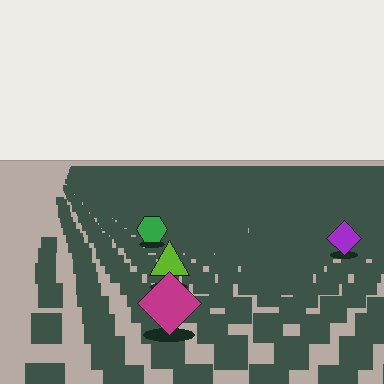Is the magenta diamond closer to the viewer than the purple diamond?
Yes. The magenta diamond is closer — you can tell from the texture gradient: the ground texture is coarser near it.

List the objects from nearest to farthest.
From nearest to farthest: the magenta diamond, the lime triangle, the purple diamond, the green hexagon.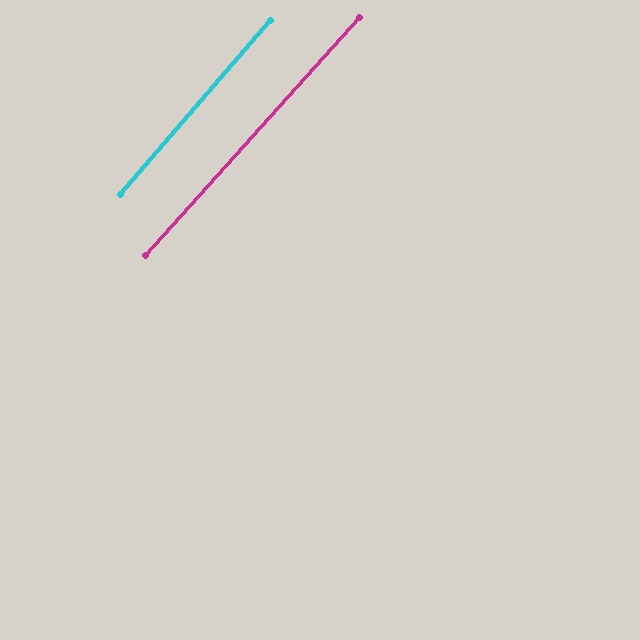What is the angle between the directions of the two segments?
Approximately 1 degree.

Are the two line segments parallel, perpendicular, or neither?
Parallel — their directions differ by only 1.2°.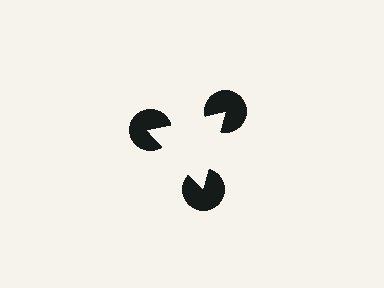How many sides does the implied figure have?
3 sides.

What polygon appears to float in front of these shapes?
An illusory triangle — its edges are inferred from the aligned wedge cuts in the pac-man discs, not physically drawn.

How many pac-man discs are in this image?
There are 3 — one at each vertex of the illusory triangle.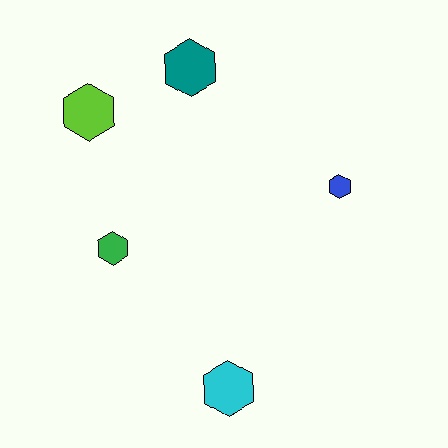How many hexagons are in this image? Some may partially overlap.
There are 5 hexagons.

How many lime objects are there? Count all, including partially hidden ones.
There is 1 lime object.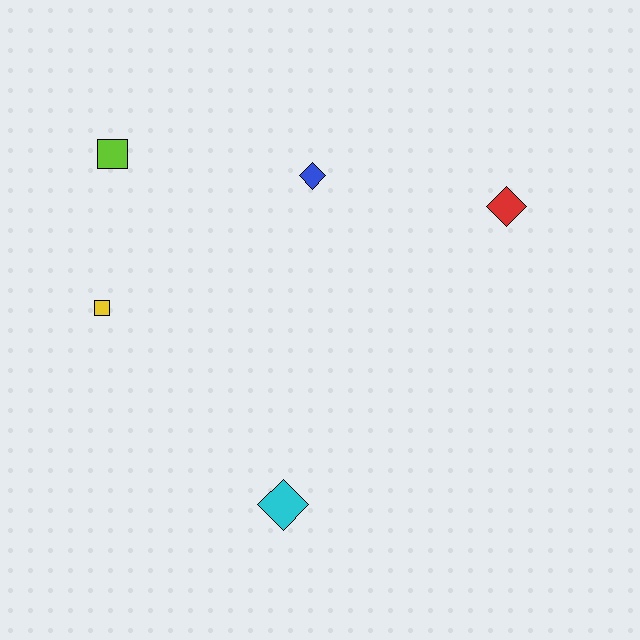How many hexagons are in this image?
There are no hexagons.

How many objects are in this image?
There are 5 objects.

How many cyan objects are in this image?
There is 1 cyan object.